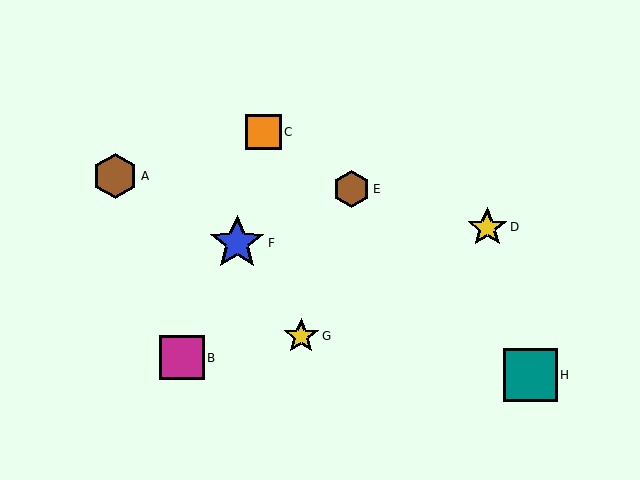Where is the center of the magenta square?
The center of the magenta square is at (182, 358).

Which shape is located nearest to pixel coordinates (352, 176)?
The brown hexagon (labeled E) at (352, 189) is nearest to that location.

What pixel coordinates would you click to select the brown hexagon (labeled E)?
Click at (352, 189) to select the brown hexagon E.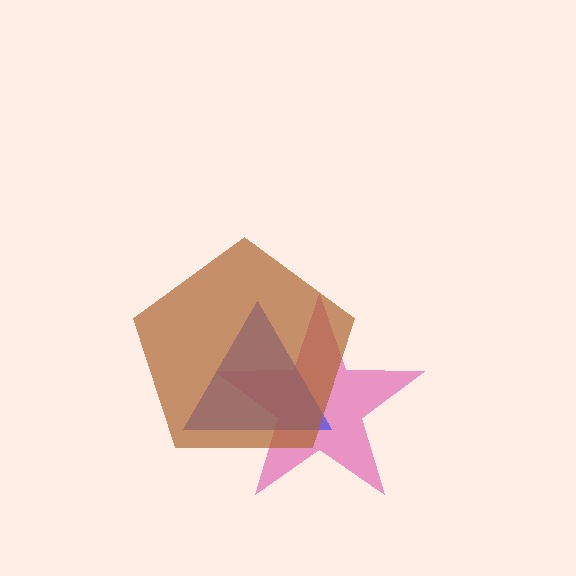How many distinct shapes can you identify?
There are 3 distinct shapes: a pink star, a blue triangle, a brown pentagon.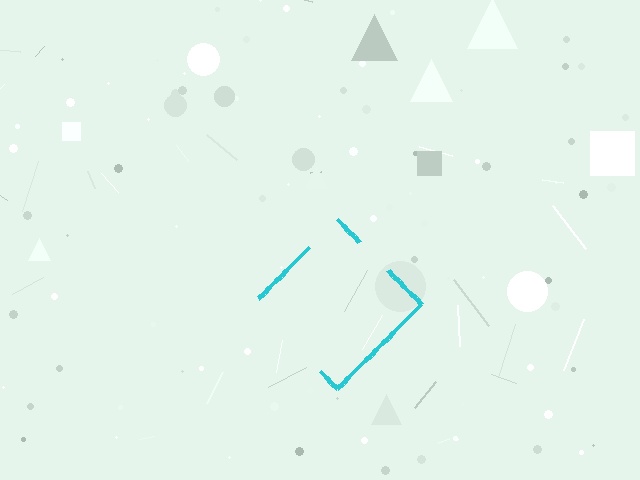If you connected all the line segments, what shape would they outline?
They would outline a diamond.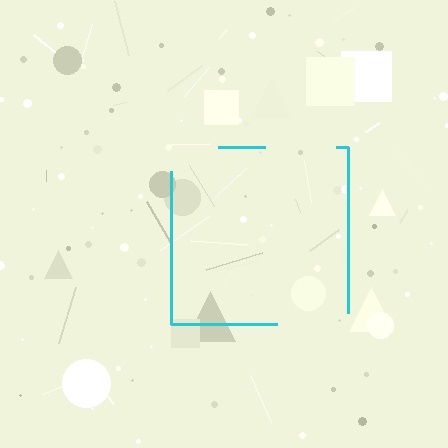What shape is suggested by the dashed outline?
The dashed outline suggests a square.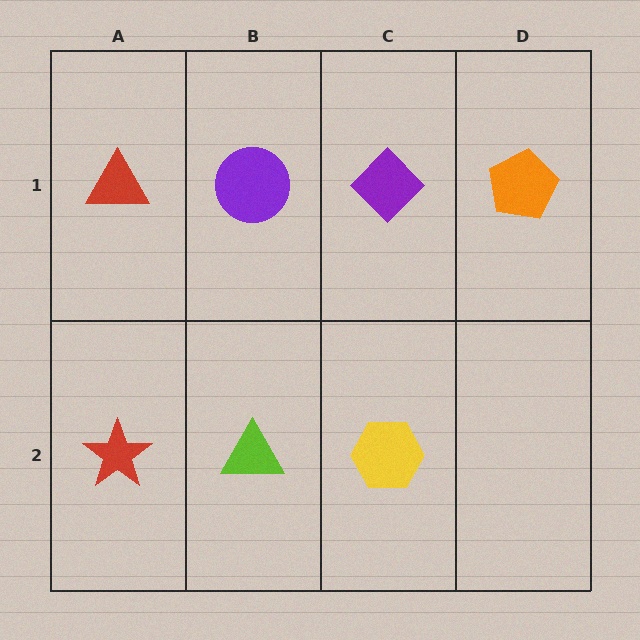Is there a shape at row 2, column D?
No, that cell is empty.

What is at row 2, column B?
A lime triangle.